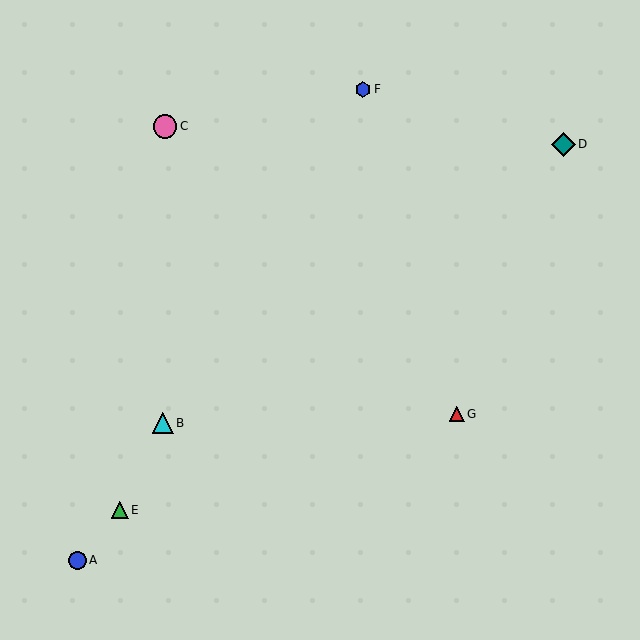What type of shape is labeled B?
Shape B is a cyan triangle.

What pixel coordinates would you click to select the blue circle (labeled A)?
Click at (78, 560) to select the blue circle A.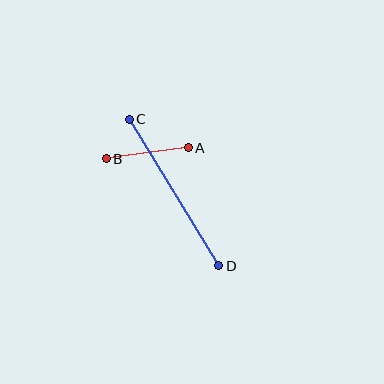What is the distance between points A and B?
The distance is approximately 82 pixels.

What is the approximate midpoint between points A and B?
The midpoint is at approximately (147, 153) pixels.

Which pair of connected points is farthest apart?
Points C and D are farthest apart.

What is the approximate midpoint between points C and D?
The midpoint is at approximately (174, 192) pixels.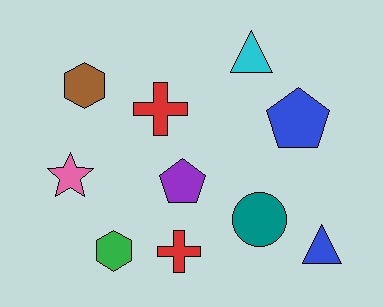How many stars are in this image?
There is 1 star.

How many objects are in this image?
There are 10 objects.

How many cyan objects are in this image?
There is 1 cyan object.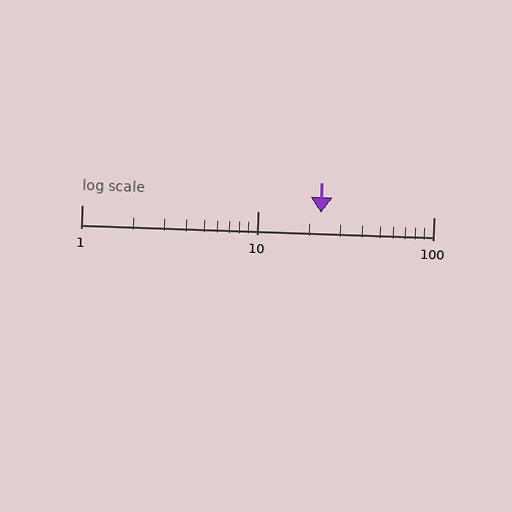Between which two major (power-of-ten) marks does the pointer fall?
The pointer is between 10 and 100.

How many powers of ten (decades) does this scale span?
The scale spans 2 decades, from 1 to 100.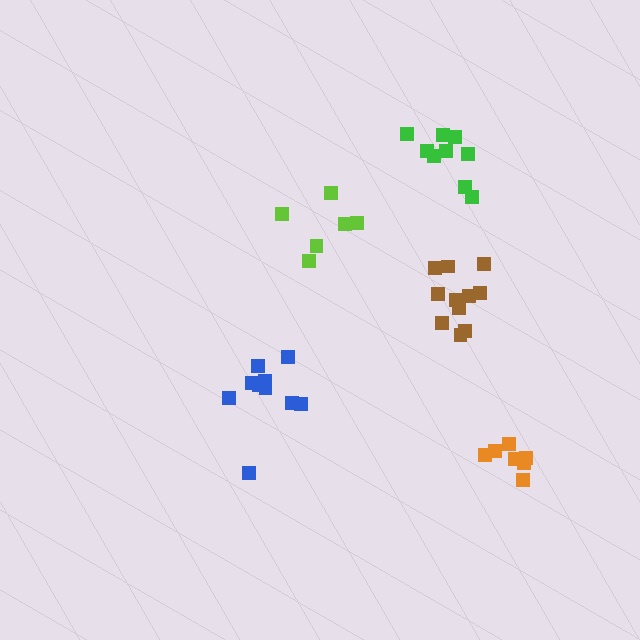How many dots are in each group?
Group 1: 11 dots, Group 2: 9 dots, Group 3: 6 dots, Group 4: 10 dots, Group 5: 7 dots (43 total).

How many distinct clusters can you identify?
There are 5 distinct clusters.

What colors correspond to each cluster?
The clusters are colored: brown, green, lime, blue, orange.